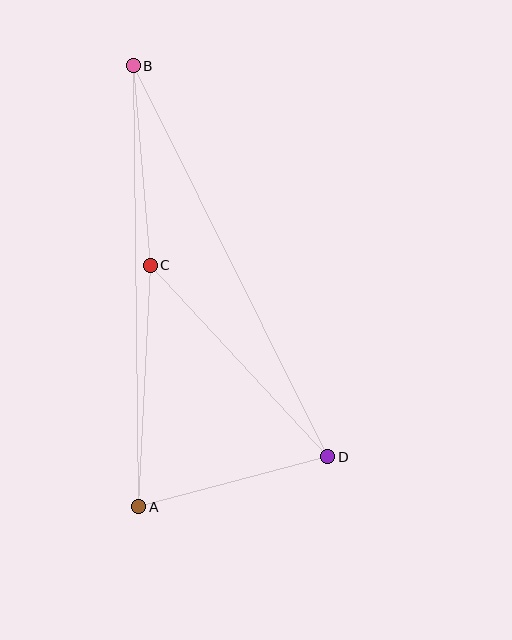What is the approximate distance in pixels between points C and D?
The distance between C and D is approximately 261 pixels.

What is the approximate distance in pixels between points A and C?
The distance between A and C is approximately 242 pixels.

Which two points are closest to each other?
Points A and D are closest to each other.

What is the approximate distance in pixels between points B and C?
The distance between B and C is approximately 200 pixels.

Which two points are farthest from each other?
Points A and B are farthest from each other.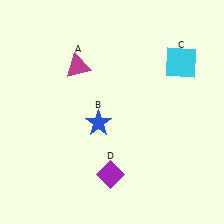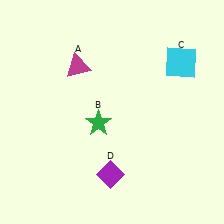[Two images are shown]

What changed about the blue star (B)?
In Image 1, B is blue. In Image 2, it changed to green.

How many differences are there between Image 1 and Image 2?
There is 1 difference between the two images.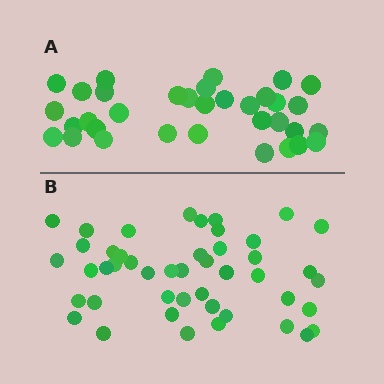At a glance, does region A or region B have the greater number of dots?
Region B (the bottom region) has more dots.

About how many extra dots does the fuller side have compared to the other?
Region B has roughly 12 or so more dots than region A.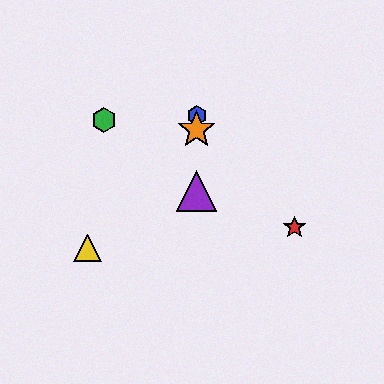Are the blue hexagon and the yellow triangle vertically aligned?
No, the blue hexagon is at x≈197 and the yellow triangle is at x≈88.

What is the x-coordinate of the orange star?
The orange star is at x≈197.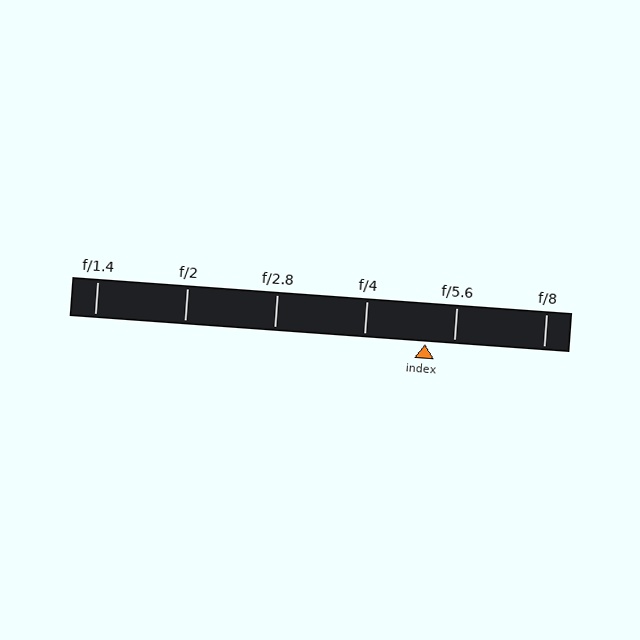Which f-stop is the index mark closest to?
The index mark is closest to f/5.6.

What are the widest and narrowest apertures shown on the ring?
The widest aperture shown is f/1.4 and the narrowest is f/8.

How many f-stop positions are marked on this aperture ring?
There are 6 f-stop positions marked.